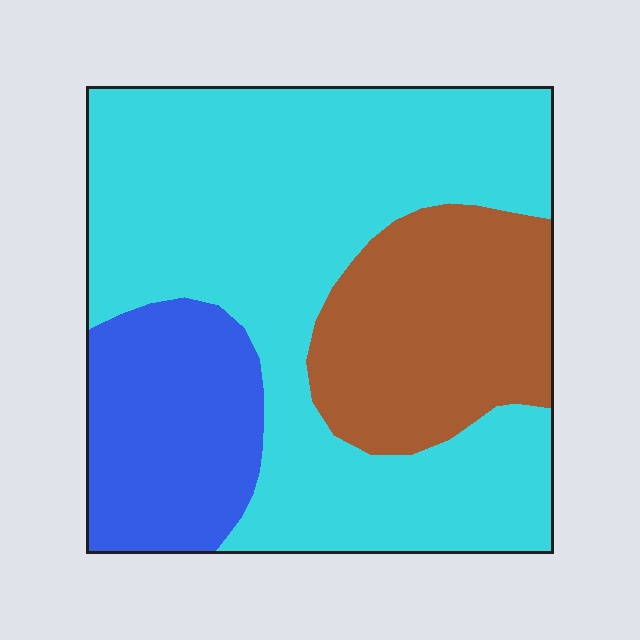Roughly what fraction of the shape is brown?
Brown covers 22% of the shape.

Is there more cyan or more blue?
Cyan.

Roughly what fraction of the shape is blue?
Blue covers roughly 20% of the shape.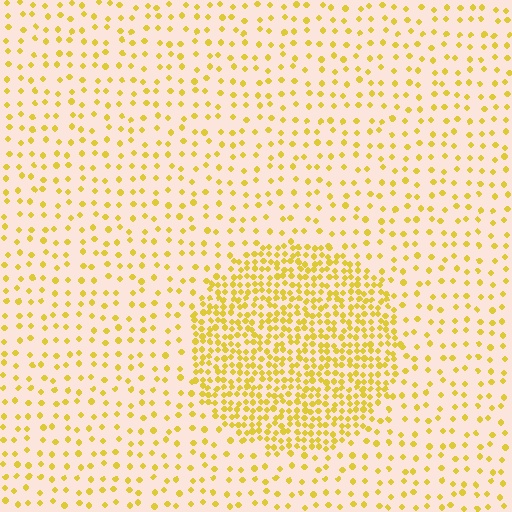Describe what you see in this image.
The image contains small yellow elements arranged at two different densities. A circle-shaped region is visible where the elements are more densely packed than the surrounding area.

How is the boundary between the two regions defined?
The boundary is defined by a change in element density (approximately 2.9x ratio). All elements are the same color, size, and shape.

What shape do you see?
I see a circle.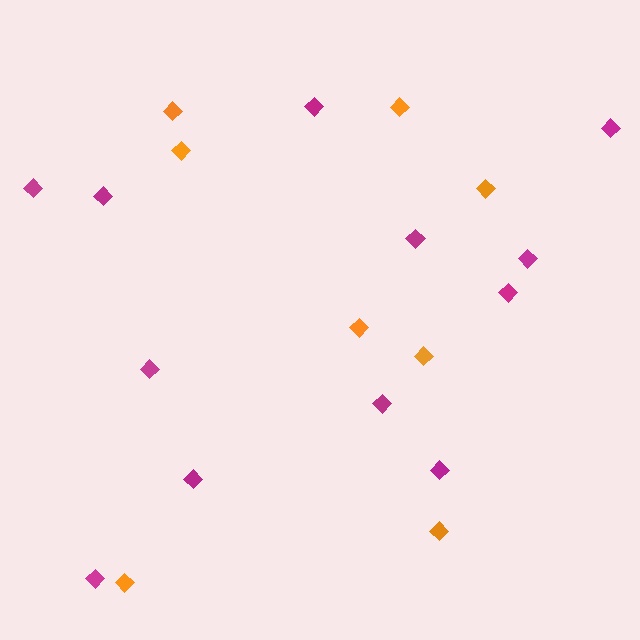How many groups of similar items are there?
There are 2 groups: one group of orange diamonds (8) and one group of magenta diamonds (12).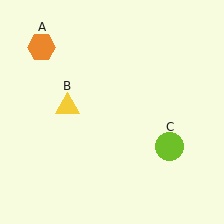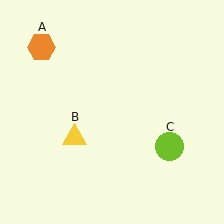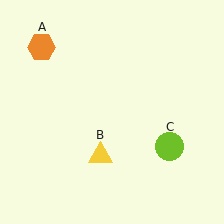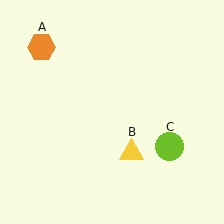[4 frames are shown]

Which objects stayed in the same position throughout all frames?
Orange hexagon (object A) and lime circle (object C) remained stationary.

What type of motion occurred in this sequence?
The yellow triangle (object B) rotated counterclockwise around the center of the scene.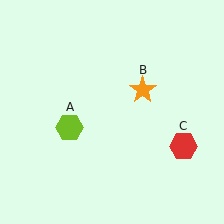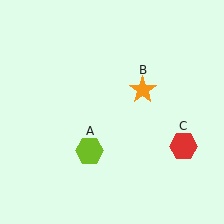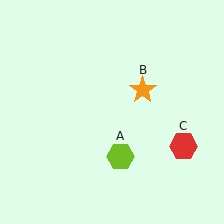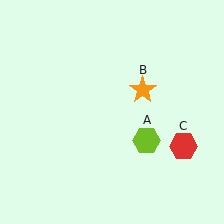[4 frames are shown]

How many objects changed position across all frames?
1 object changed position: lime hexagon (object A).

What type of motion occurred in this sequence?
The lime hexagon (object A) rotated counterclockwise around the center of the scene.